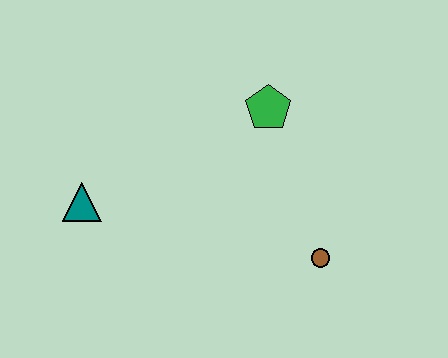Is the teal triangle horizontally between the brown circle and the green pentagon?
No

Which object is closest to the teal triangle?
The green pentagon is closest to the teal triangle.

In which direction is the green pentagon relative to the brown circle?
The green pentagon is above the brown circle.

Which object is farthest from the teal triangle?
The brown circle is farthest from the teal triangle.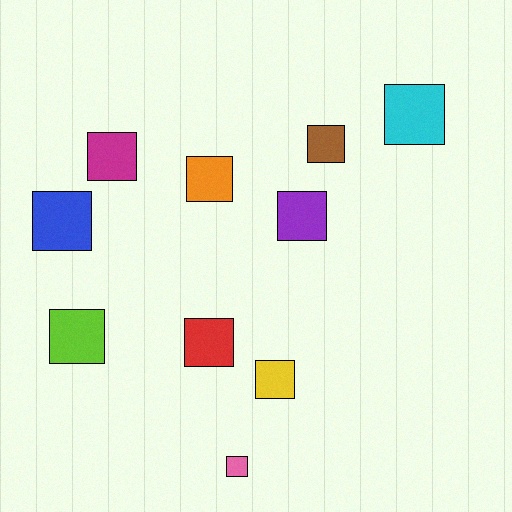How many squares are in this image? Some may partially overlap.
There are 10 squares.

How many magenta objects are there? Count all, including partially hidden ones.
There is 1 magenta object.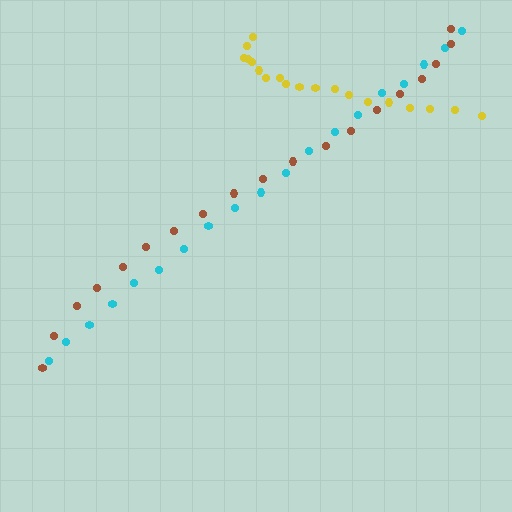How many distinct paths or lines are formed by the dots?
There are 3 distinct paths.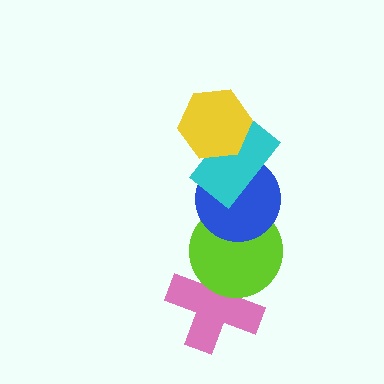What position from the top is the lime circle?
The lime circle is 4th from the top.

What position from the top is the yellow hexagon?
The yellow hexagon is 1st from the top.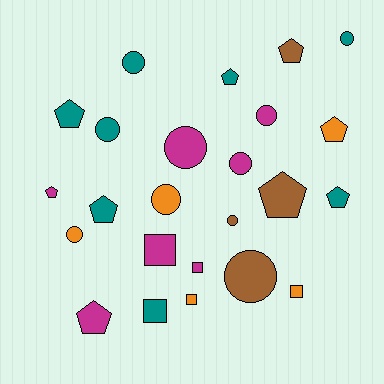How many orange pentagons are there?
There is 1 orange pentagon.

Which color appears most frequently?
Teal, with 8 objects.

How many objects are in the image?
There are 24 objects.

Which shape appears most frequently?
Circle, with 10 objects.